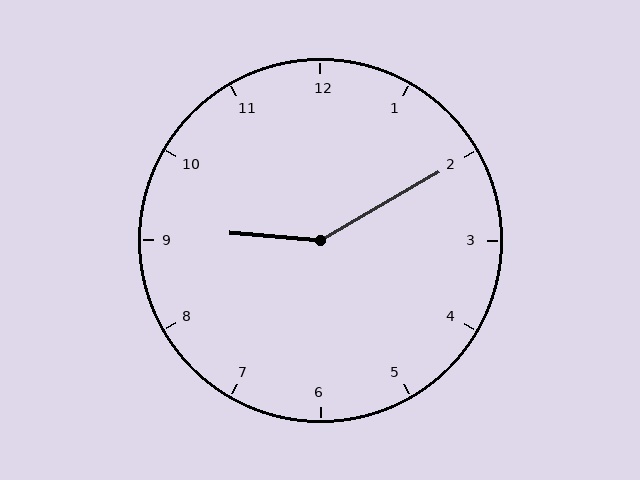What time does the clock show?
9:10.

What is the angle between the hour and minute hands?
Approximately 145 degrees.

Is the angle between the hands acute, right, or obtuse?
It is obtuse.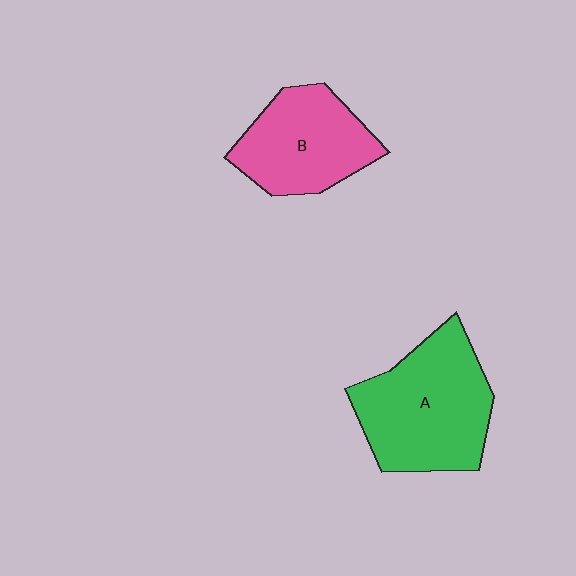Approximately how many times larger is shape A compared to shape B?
Approximately 1.3 times.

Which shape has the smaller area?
Shape B (pink).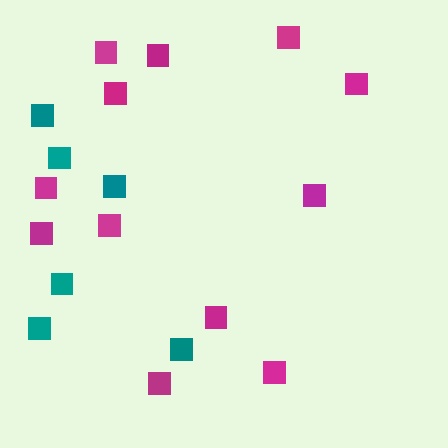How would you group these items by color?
There are 2 groups: one group of magenta squares (12) and one group of teal squares (6).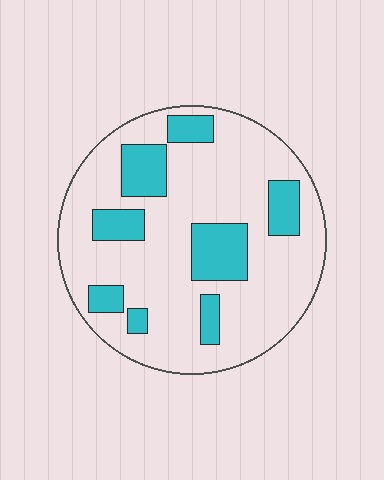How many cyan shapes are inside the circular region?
8.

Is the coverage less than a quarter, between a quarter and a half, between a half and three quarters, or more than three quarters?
Less than a quarter.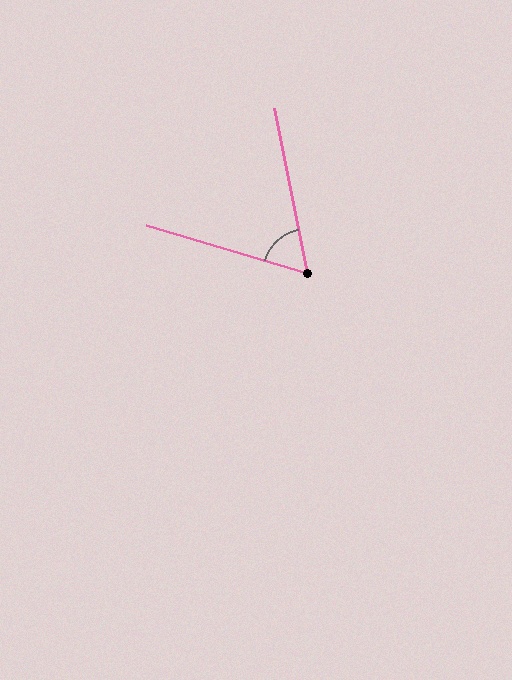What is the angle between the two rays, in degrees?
Approximately 62 degrees.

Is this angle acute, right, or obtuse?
It is acute.